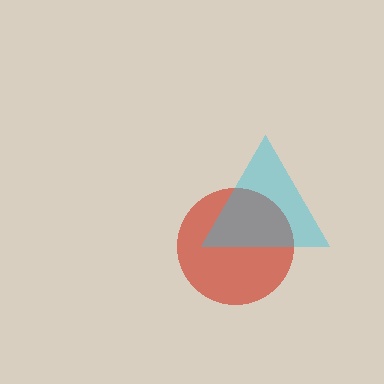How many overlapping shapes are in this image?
There are 2 overlapping shapes in the image.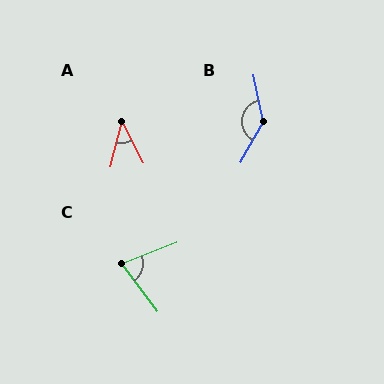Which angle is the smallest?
A, at approximately 42 degrees.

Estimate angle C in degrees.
Approximately 75 degrees.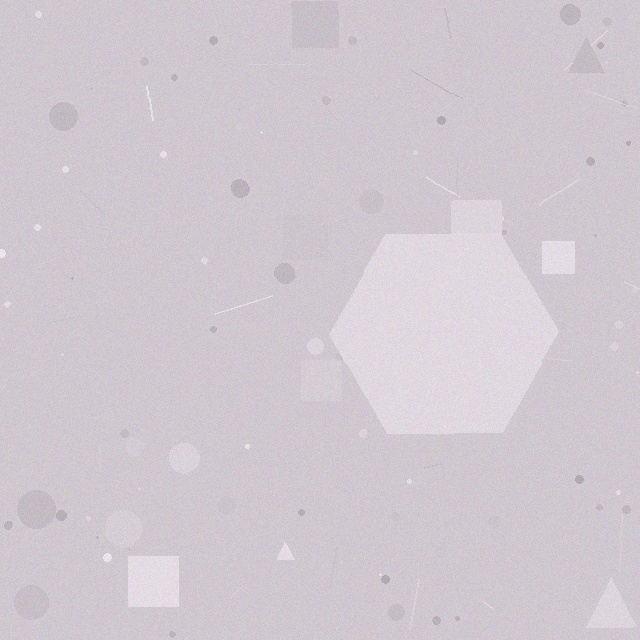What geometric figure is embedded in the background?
A hexagon is embedded in the background.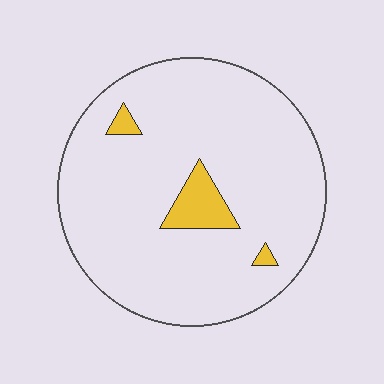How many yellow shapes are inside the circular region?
3.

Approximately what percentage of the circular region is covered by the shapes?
Approximately 5%.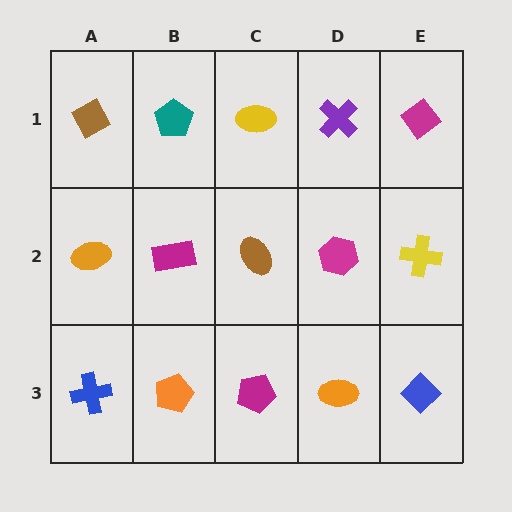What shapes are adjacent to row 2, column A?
A brown diamond (row 1, column A), a blue cross (row 3, column A), a magenta rectangle (row 2, column B).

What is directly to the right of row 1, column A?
A teal pentagon.